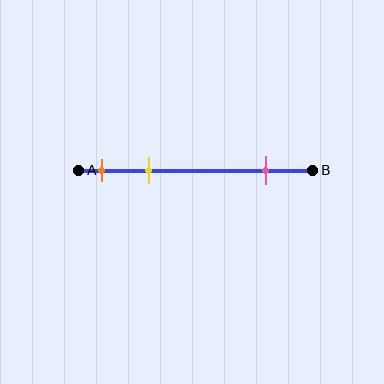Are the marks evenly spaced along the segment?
No, the marks are not evenly spaced.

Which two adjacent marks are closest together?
The orange and yellow marks are the closest adjacent pair.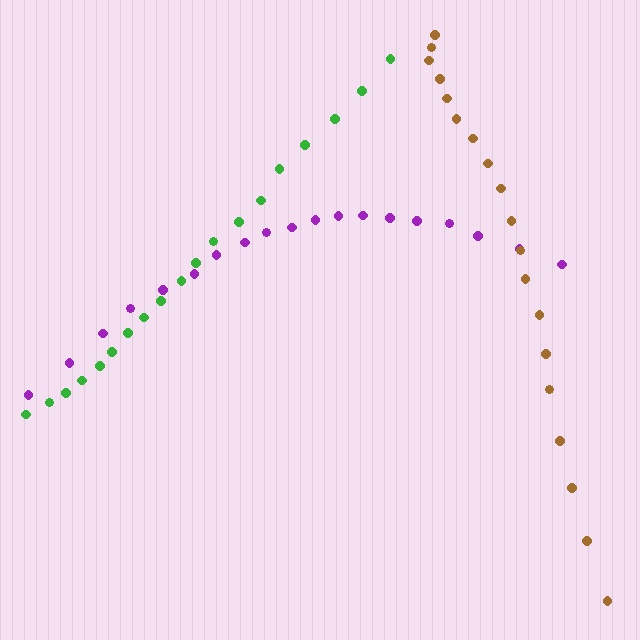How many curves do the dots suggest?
There are 3 distinct paths.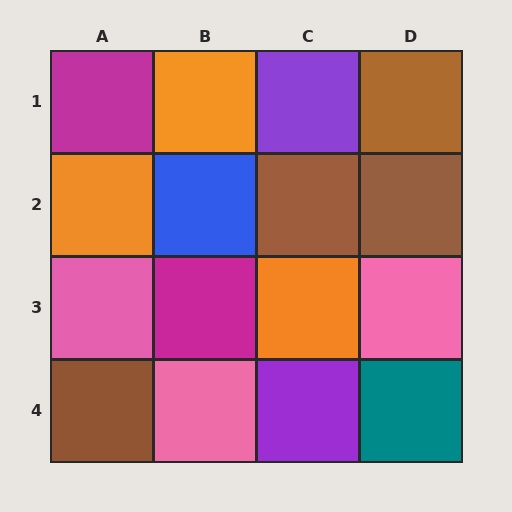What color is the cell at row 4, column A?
Brown.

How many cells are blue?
1 cell is blue.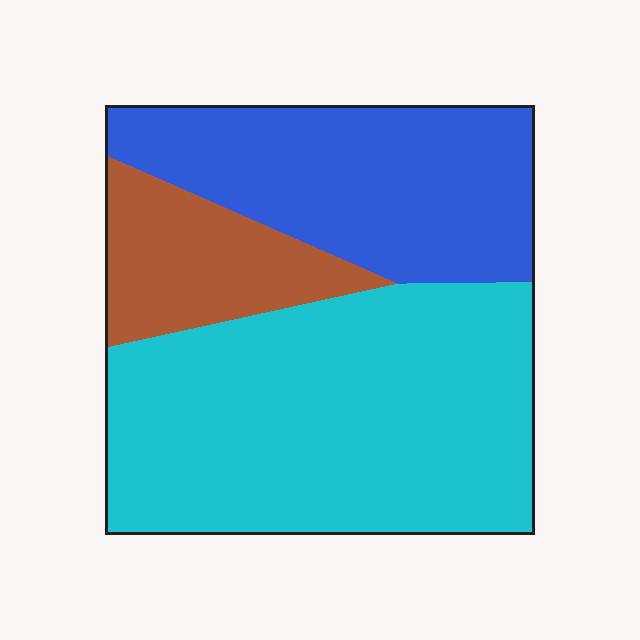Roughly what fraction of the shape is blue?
Blue takes up about one third (1/3) of the shape.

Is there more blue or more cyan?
Cyan.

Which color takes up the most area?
Cyan, at roughly 55%.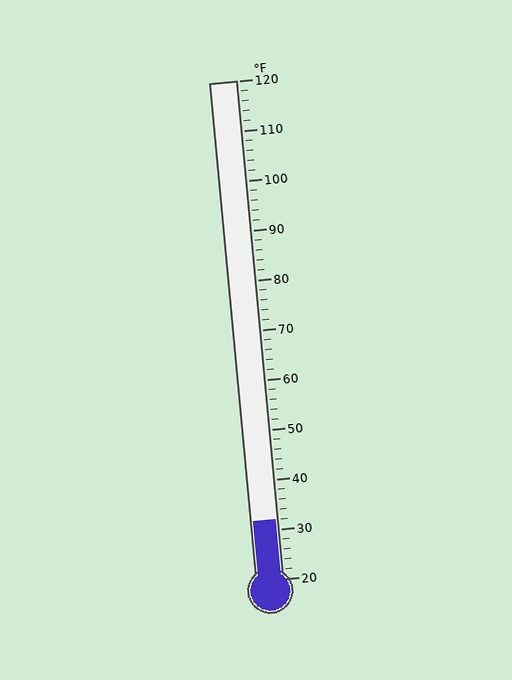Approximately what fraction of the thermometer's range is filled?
The thermometer is filled to approximately 10% of its range.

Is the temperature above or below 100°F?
The temperature is below 100°F.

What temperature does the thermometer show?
The thermometer shows approximately 32°F.